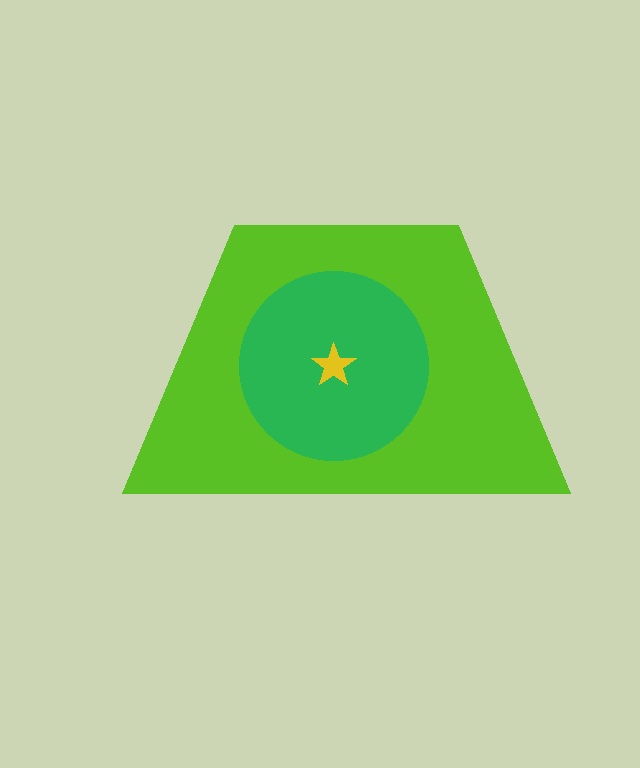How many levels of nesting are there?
3.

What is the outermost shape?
The lime trapezoid.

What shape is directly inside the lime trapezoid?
The green circle.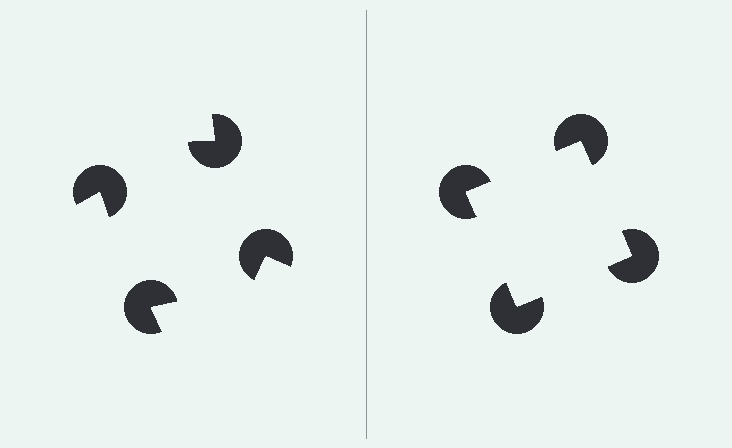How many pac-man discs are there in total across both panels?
8 — 4 on each side.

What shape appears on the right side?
An illusory square.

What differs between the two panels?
The pac-man discs are positioned identically on both sides; only the wedge orientations differ. On the right they align to a square; on the left they are misaligned.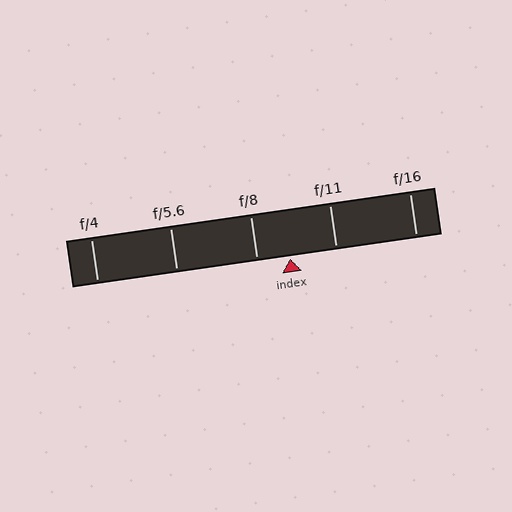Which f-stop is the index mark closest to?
The index mark is closest to f/8.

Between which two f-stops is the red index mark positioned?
The index mark is between f/8 and f/11.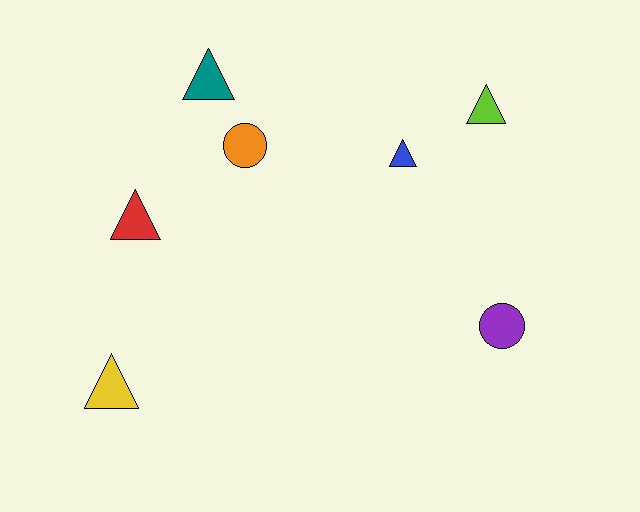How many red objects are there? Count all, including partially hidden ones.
There is 1 red object.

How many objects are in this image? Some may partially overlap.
There are 7 objects.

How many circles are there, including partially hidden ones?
There are 2 circles.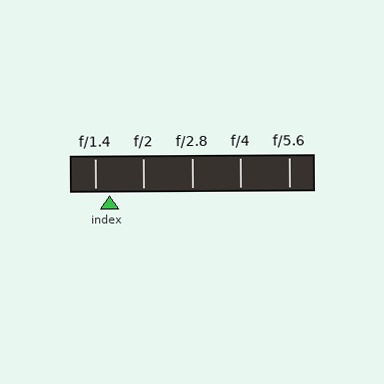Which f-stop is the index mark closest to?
The index mark is closest to f/1.4.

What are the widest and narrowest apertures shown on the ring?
The widest aperture shown is f/1.4 and the narrowest is f/5.6.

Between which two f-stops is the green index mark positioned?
The index mark is between f/1.4 and f/2.